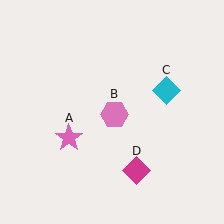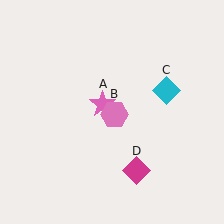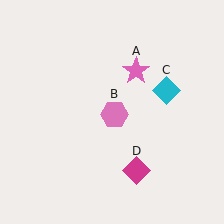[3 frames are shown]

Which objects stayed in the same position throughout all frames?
Pink hexagon (object B) and cyan diamond (object C) and magenta diamond (object D) remained stationary.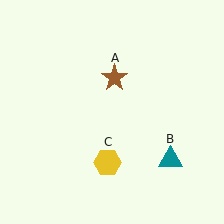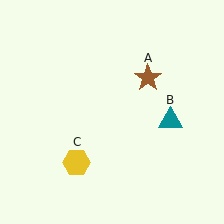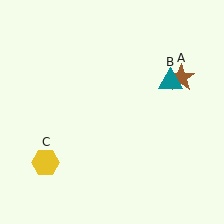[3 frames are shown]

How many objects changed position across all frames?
3 objects changed position: brown star (object A), teal triangle (object B), yellow hexagon (object C).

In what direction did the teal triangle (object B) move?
The teal triangle (object B) moved up.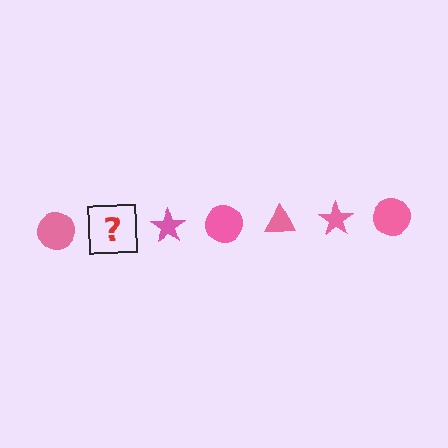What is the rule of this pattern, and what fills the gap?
The rule is that the pattern cycles through circle, triangle, star shapes in pink. The gap should be filled with a pink triangle.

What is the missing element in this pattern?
The missing element is a pink triangle.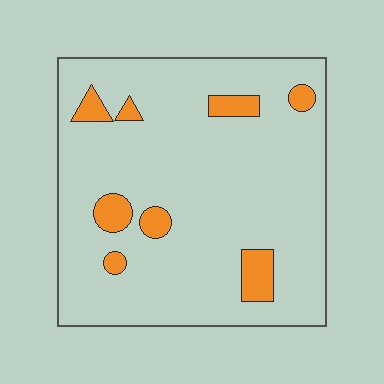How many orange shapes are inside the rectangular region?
8.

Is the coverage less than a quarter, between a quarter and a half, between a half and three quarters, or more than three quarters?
Less than a quarter.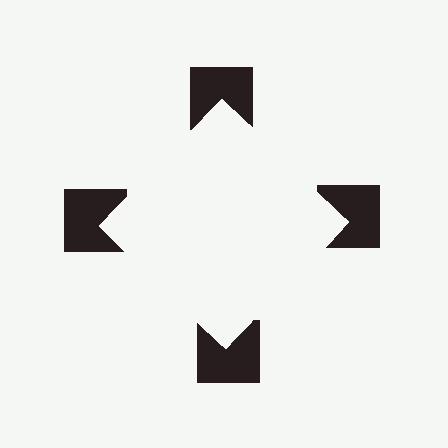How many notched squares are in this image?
There are 4 — one at each vertex of the illusory square.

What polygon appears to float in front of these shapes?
An illusory square — its edges are inferred from the aligned wedge cuts in the notched squares, not physically drawn.